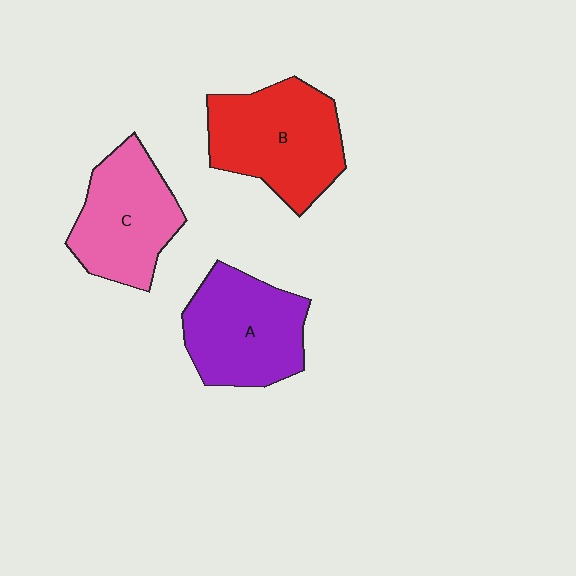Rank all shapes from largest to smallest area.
From largest to smallest: B (red), A (purple), C (pink).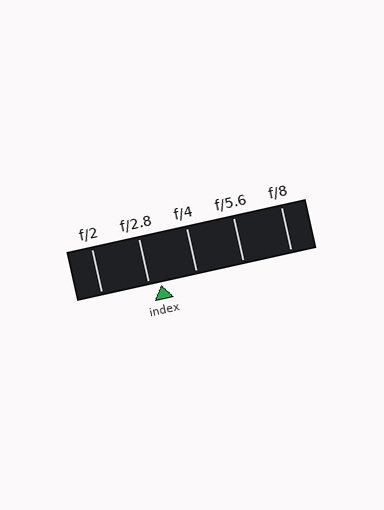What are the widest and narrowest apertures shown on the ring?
The widest aperture shown is f/2 and the narrowest is f/8.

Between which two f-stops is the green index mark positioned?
The index mark is between f/2.8 and f/4.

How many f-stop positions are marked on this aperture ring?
There are 5 f-stop positions marked.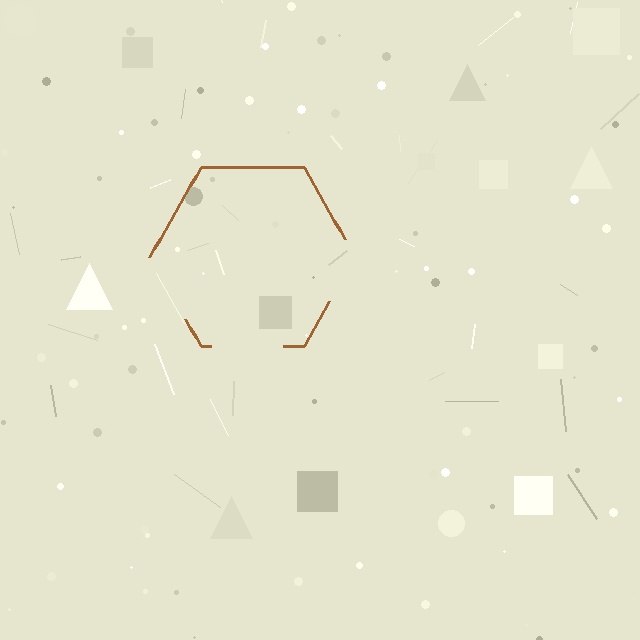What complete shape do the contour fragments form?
The contour fragments form a hexagon.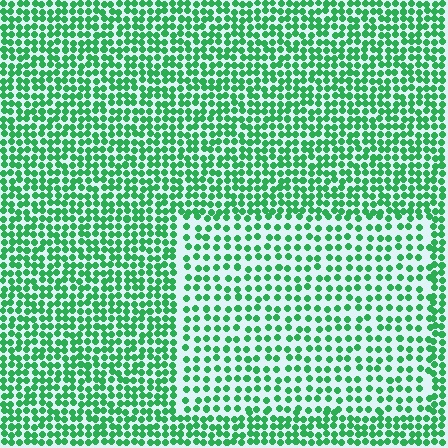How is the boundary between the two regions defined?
The boundary is defined by a change in element density (approximately 1.7x ratio). All elements are the same color, size, and shape.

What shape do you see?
I see a rectangle.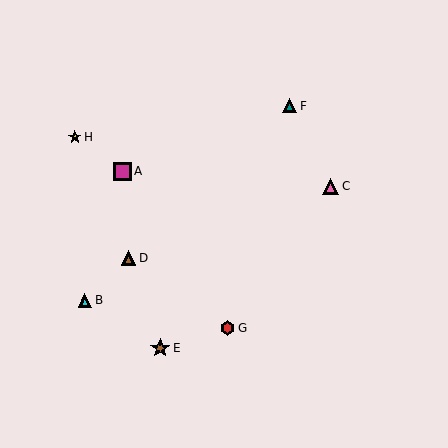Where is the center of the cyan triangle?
The center of the cyan triangle is at (85, 300).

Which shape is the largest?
The brown star (labeled E) is the largest.